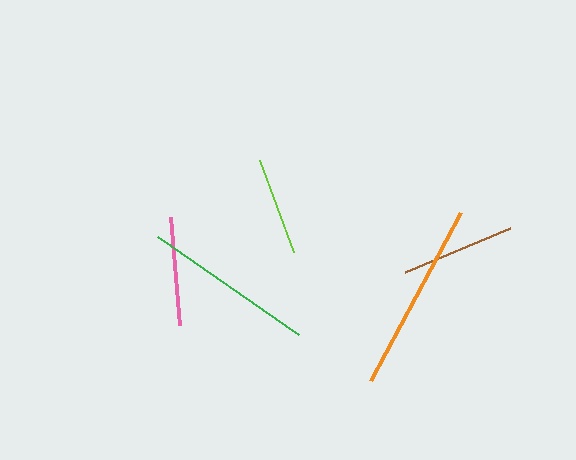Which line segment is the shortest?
The lime line is the shortest at approximately 98 pixels.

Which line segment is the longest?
The orange line is the longest at approximately 190 pixels.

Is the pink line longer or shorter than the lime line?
The pink line is longer than the lime line.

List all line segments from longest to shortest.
From longest to shortest: orange, green, brown, pink, lime.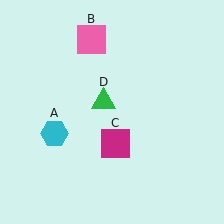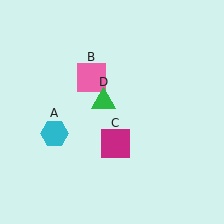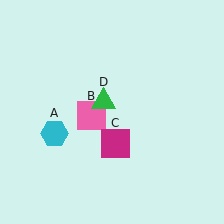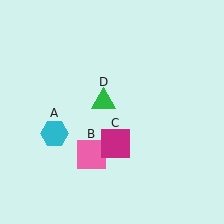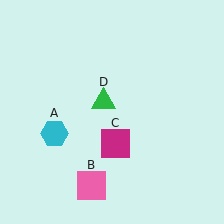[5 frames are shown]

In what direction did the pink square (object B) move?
The pink square (object B) moved down.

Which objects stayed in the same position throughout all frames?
Cyan hexagon (object A) and magenta square (object C) and green triangle (object D) remained stationary.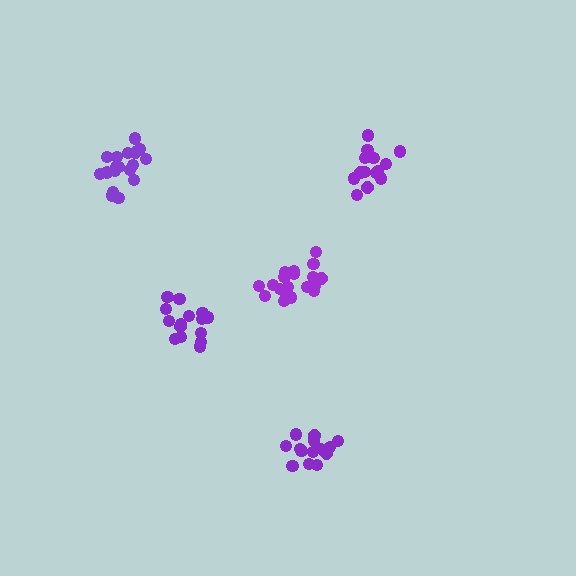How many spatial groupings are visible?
There are 5 spatial groupings.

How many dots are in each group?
Group 1: 18 dots, Group 2: 14 dots, Group 3: 14 dots, Group 4: 19 dots, Group 5: 16 dots (81 total).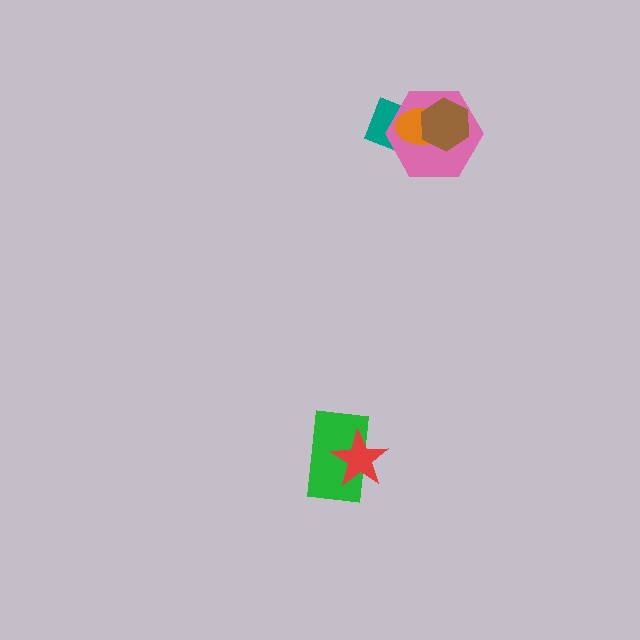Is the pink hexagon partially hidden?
Yes, it is partially covered by another shape.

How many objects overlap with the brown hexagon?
2 objects overlap with the brown hexagon.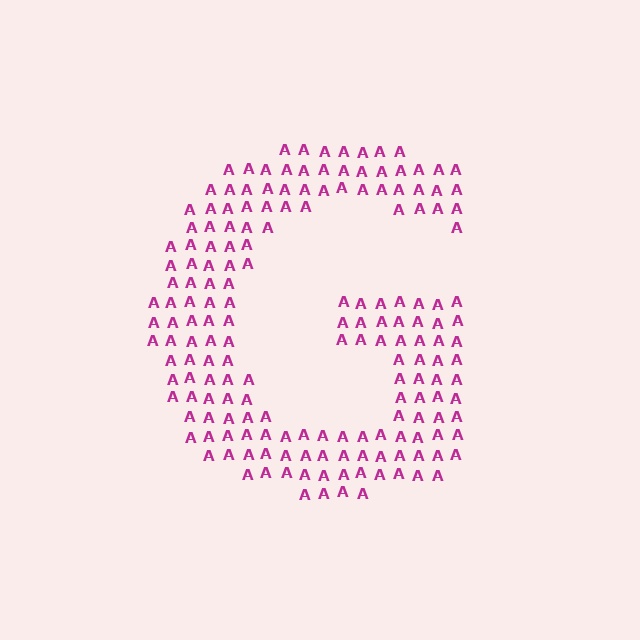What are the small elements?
The small elements are letter A's.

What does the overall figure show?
The overall figure shows the letter G.